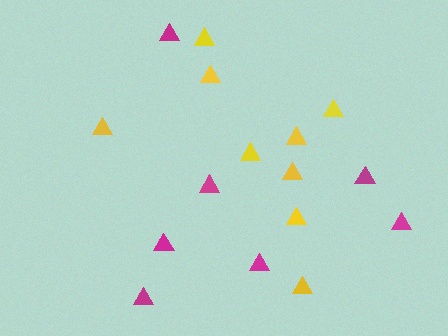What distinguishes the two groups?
There are 2 groups: one group of yellow triangles (9) and one group of magenta triangles (7).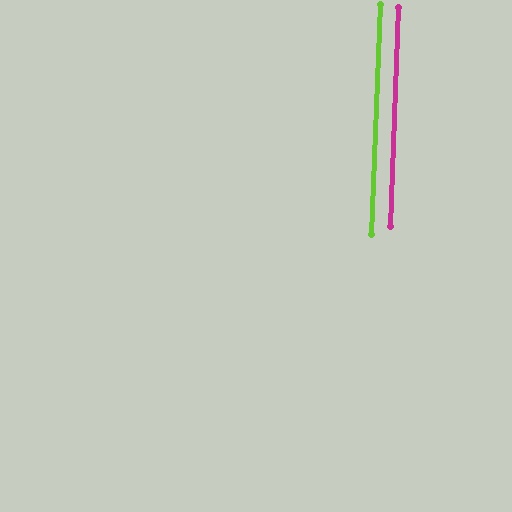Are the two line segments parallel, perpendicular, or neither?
Parallel — their directions differ by only 0.2°.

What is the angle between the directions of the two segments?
Approximately 0 degrees.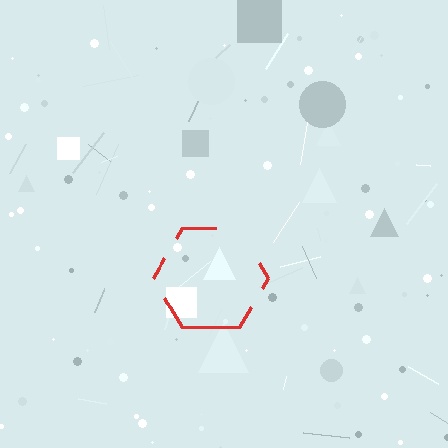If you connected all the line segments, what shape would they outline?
They would outline a hexagon.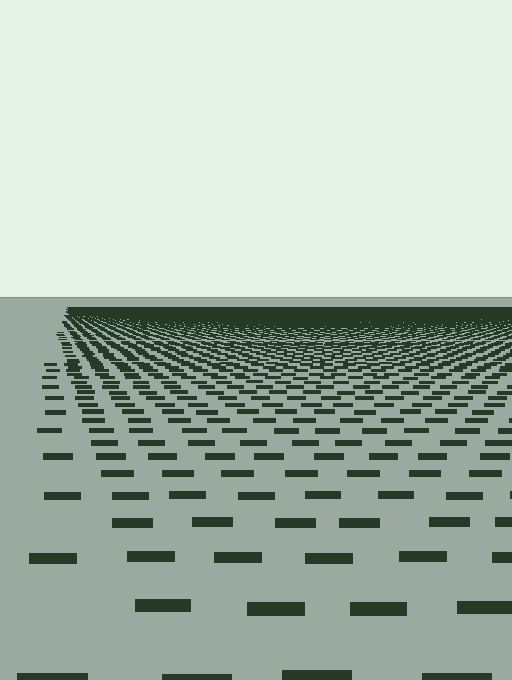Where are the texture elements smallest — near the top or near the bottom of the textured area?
Near the top.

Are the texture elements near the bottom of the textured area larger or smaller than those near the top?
Larger. Near the bottom, elements are closer to the viewer and appear at a bigger on-screen size.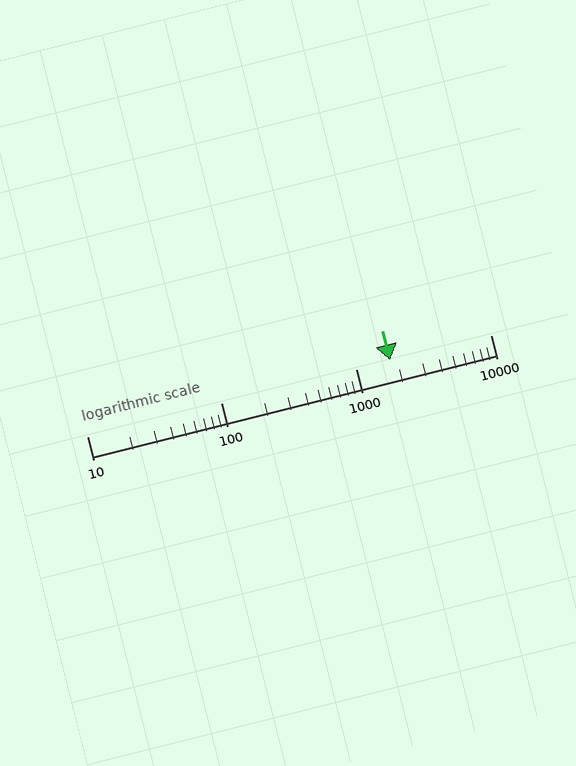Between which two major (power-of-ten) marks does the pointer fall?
The pointer is between 1000 and 10000.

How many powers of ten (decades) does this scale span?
The scale spans 3 decades, from 10 to 10000.